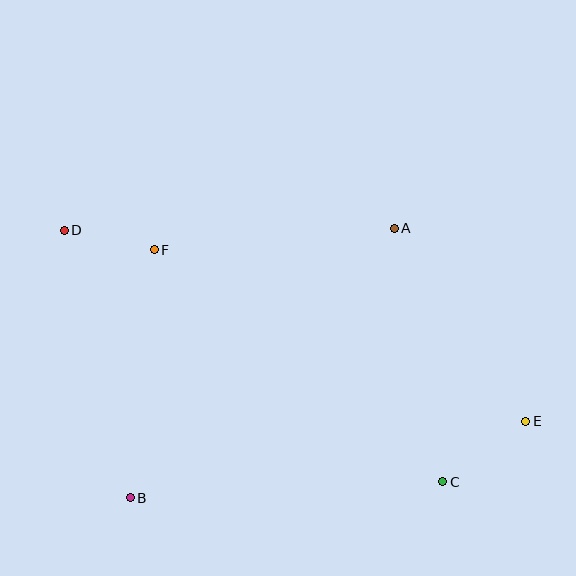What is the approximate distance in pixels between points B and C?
The distance between B and C is approximately 313 pixels.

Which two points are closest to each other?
Points D and F are closest to each other.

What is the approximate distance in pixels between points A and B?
The distance between A and B is approximately 377 pixels.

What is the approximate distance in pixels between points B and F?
The distance between B and F is approximately 249 pixels.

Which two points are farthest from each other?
Points D and E are farthest from each other.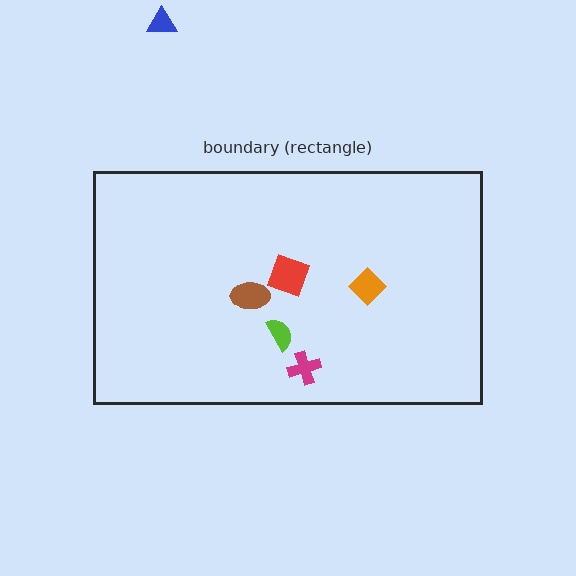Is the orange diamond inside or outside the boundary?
Inside.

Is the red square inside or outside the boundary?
Inside.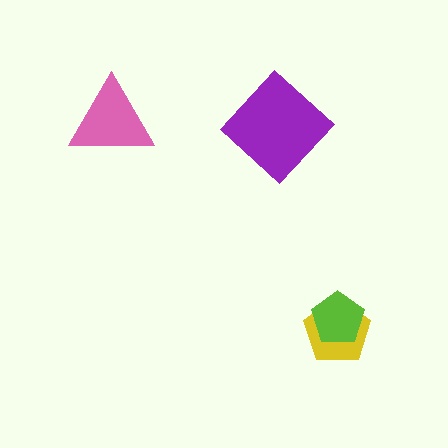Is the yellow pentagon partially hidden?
Yes, it is partially covered by another shape.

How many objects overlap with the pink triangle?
0 objects overlap with the pink triangle.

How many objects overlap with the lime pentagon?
1 object overlaps with the lime pentagon.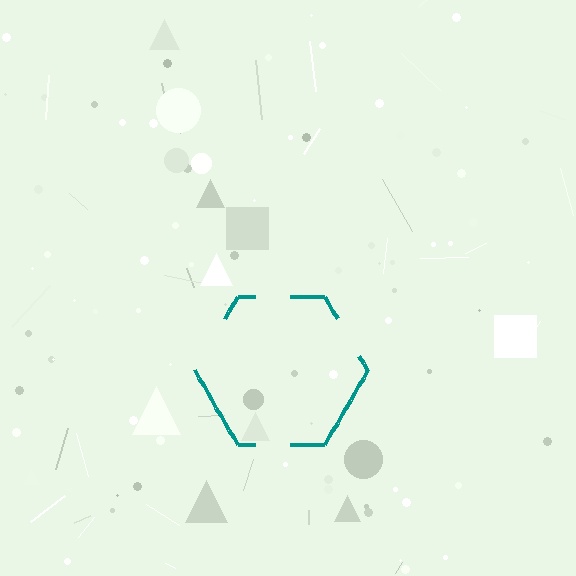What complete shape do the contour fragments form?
The contour fragments form a hexagon.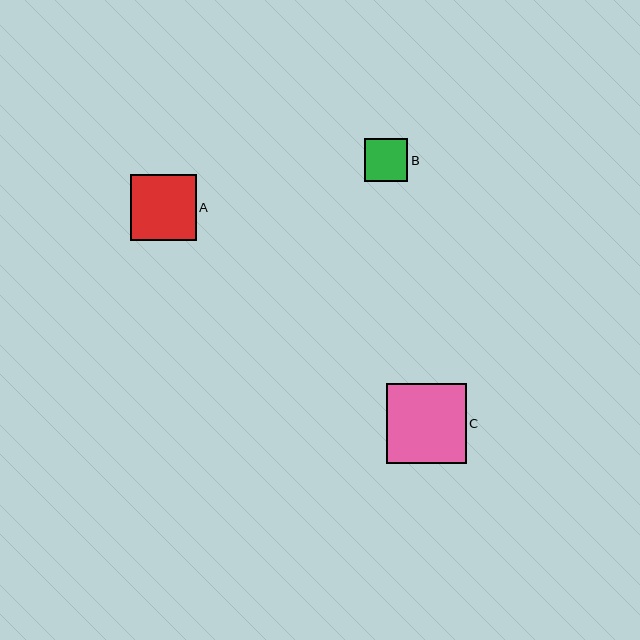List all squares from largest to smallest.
From largest to smallest: C, A, B.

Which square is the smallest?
Square B is the smallest with a size of approximately 44 pixels.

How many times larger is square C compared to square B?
Square C is approximately 1.8 times the size of square B.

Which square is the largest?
Square C is the largest with a size of approximately 80 pixels.